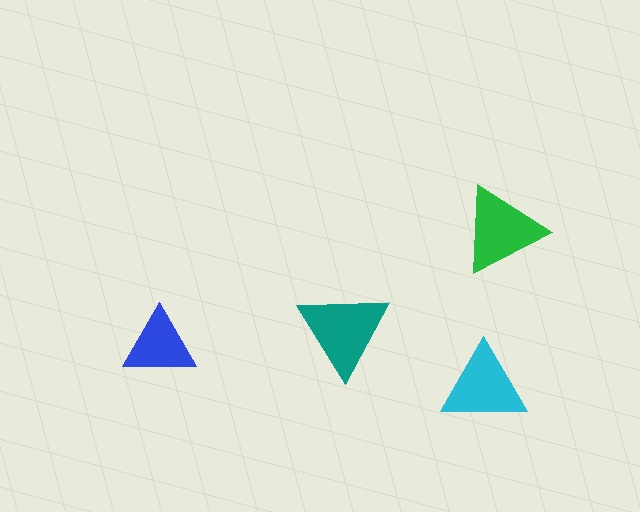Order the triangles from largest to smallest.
the teal one, the green one, the cyan one, the blue one.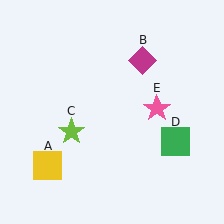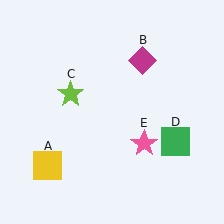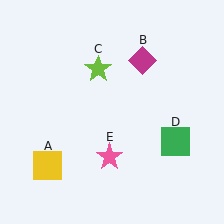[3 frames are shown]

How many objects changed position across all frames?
2 objects changed position: lime star (object C), pink star (object E).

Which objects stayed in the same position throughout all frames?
Yellow square (object A) and magenta diamond (object B) and green square (object D) remained stationary.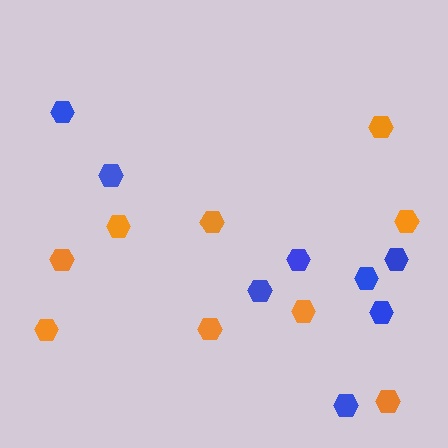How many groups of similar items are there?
There are 2 groups: one group of blue hexagons (8) and one group of orange hexagons (9).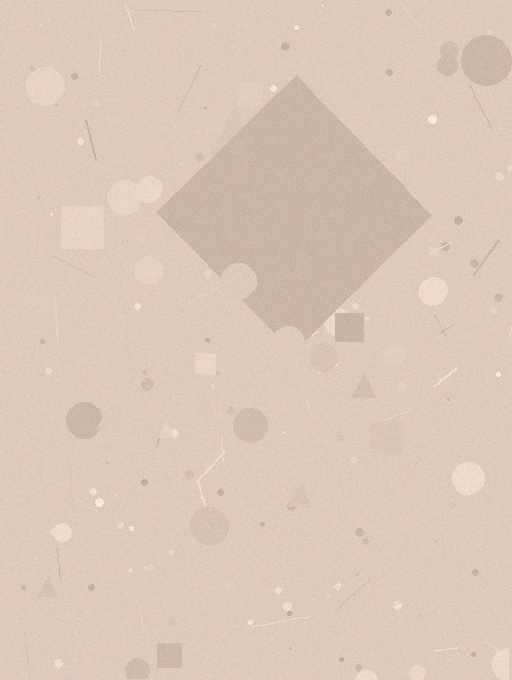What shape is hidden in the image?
A diamond is hidden in the image.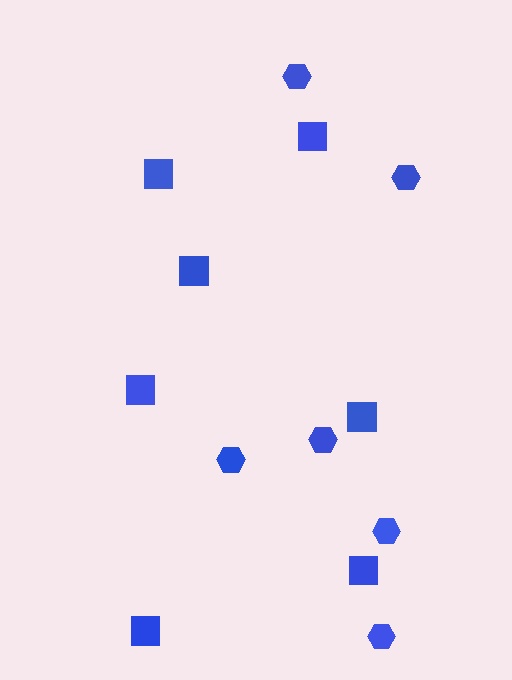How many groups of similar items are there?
There are 2 groups: one group of squares (7) and one group of hexagons (6).